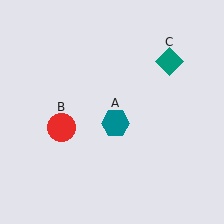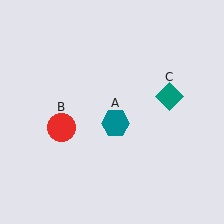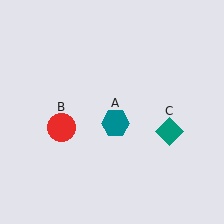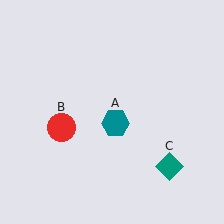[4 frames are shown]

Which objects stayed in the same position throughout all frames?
Teal hexagon (object A) and red circle (object B) remained stationary.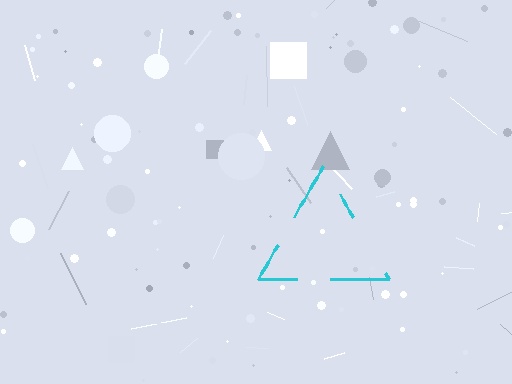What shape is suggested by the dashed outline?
The dashed outline suggests a triangle.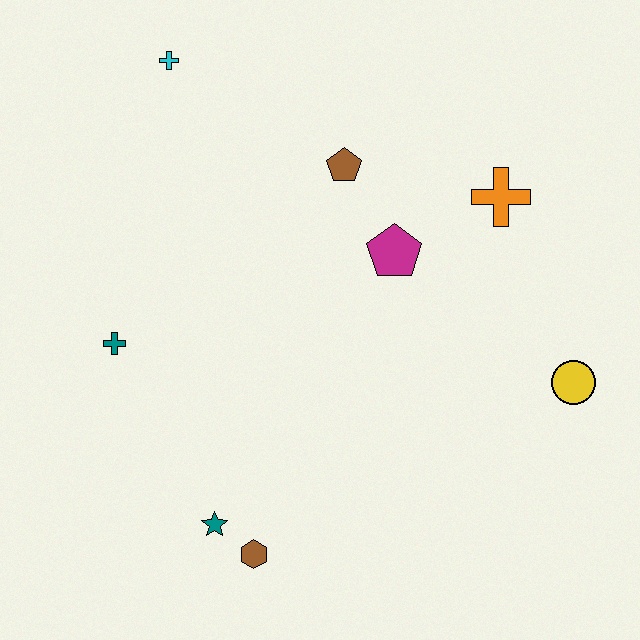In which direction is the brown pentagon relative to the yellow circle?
The brown pentagon is to the left of the yellow circle.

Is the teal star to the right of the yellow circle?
No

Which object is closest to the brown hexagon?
The teal star is closest to the brown hexagon.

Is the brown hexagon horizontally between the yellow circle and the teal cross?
Yes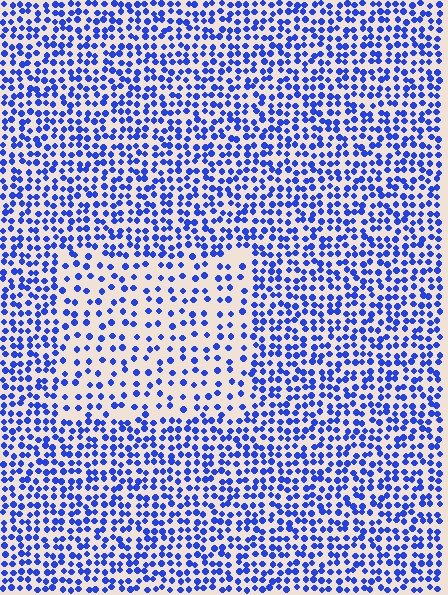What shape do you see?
I see a rectangle.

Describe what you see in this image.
The image contains small blue elements arranged at two different densities. A rectangle-shaped region is visible where the elements are less densely packed than the surrounding area.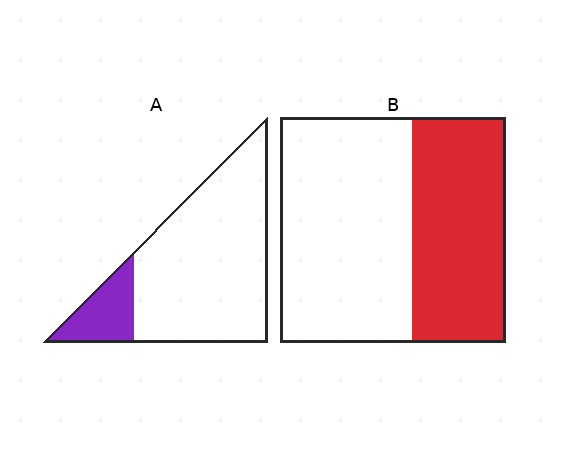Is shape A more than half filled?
No.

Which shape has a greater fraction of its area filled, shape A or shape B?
Shape B.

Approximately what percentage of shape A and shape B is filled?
A is approximately 15% and B is approximately 40%.